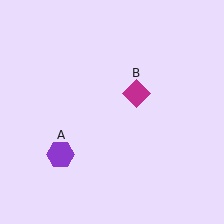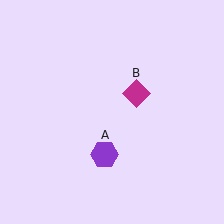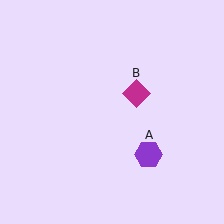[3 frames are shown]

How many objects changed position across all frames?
1 object changed position: purple hexagon (object A).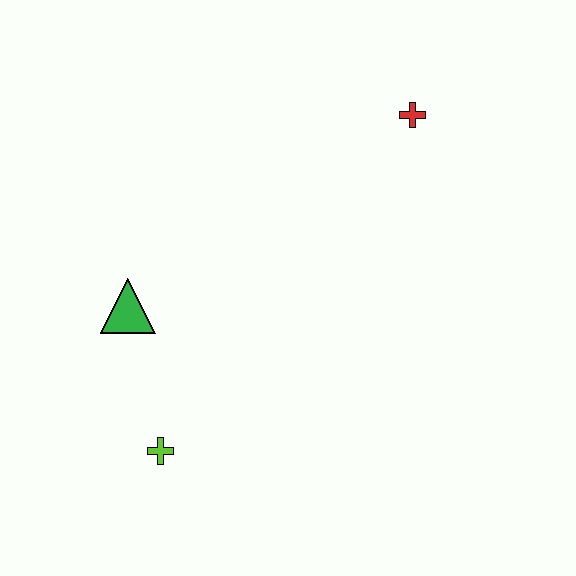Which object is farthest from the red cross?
The lime cross is farthest from the red cross.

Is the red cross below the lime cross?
No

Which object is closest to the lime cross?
The green triangle is closest to the lime cross.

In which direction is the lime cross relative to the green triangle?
The lime cross is below the green triangle.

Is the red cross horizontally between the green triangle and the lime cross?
No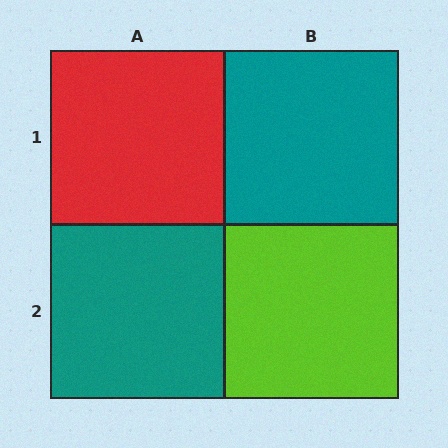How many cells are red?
1 cell is red.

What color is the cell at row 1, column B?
Teal.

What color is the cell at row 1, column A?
Red.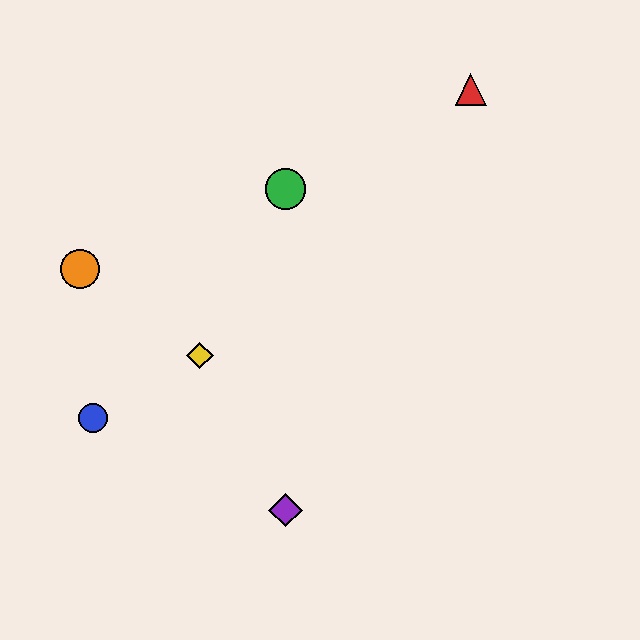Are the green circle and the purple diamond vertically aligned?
Yes, both are at x≈286.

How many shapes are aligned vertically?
2 shapes (the green circle, the purple diamond) are aligned vertically.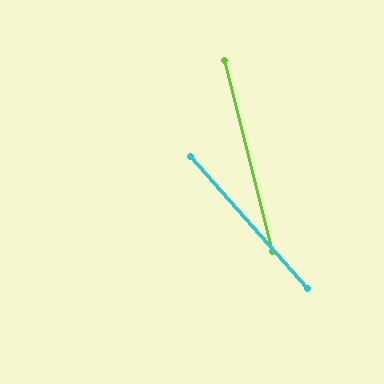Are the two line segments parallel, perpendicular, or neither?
Neither parallel nor perpendicular — they differ by about 27°.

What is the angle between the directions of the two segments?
Approximately 27 degrees.